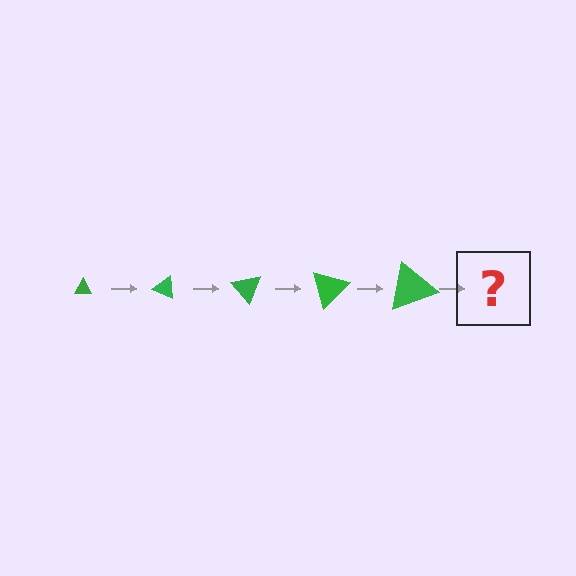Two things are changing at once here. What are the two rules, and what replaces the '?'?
The two rules are that the triangle grows larger each step and it rotates 25 degrees each step. The '?' should be a triangle, larger than the previous one and rotated 125 degrees from the start.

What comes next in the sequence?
The next element should be a triangle, larger than the previous one and rotated 125 degrees from the start.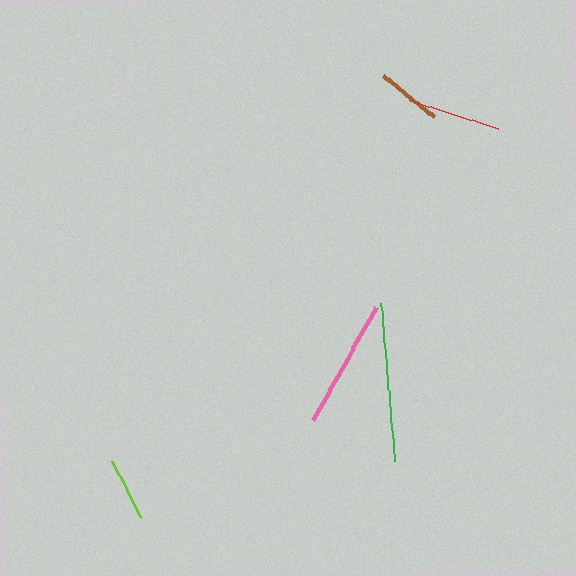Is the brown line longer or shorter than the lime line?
The brown line is longer than the lime line.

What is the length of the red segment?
The red segment is approximately 93 pixels long.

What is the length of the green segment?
The green segment is approximately 160 pixels long.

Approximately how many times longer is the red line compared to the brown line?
The red line is approximately 1.4 times the length of the brown line.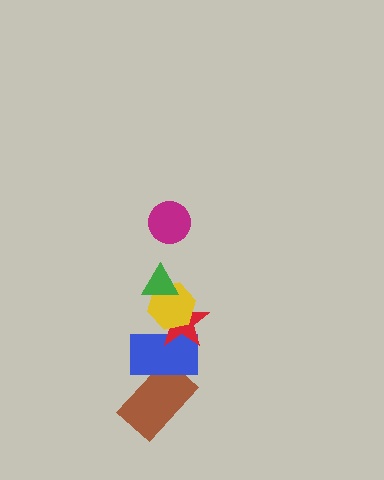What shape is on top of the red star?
The yellow hexagon is on top of the red star.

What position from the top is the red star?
The red star is 4th from the top.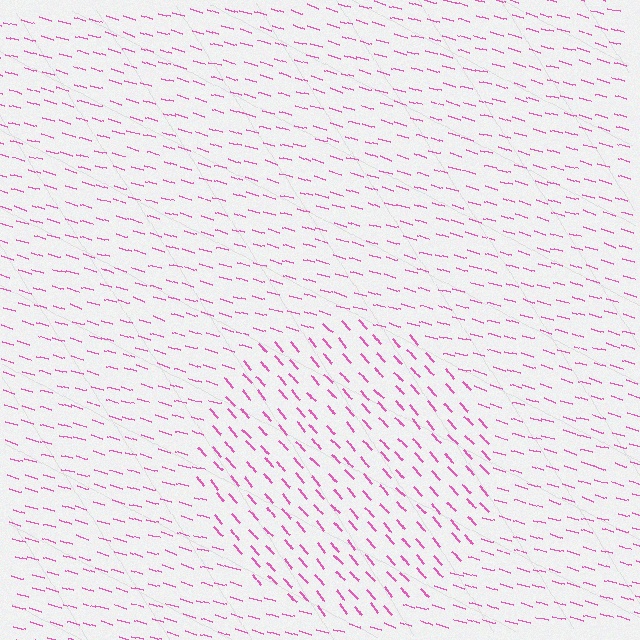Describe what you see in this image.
The image is filled with small pink line segments. A circle region in the image has lines oriented differently from the surrounding lines, creating a visible texture boundary.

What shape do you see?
I see a circle.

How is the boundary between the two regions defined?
The boundary is defined purely by a change in line orientation (approximately 32 degrees difference). All lines are the same color and thickness.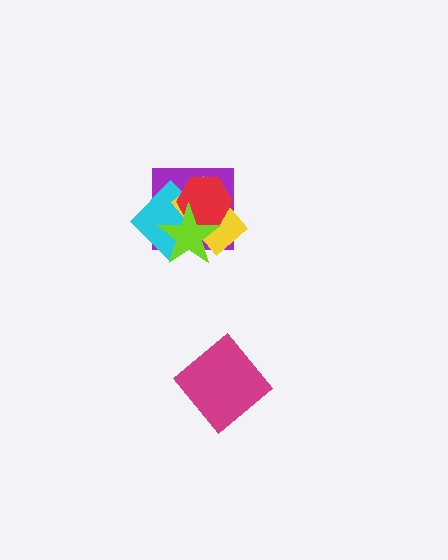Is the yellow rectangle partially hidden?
Yes, it is partially covered by another shape.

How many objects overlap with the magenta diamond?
0 objects overlap with the magenta diamond.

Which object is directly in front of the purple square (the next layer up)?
The cyan diamond is directly in front of the purple square.